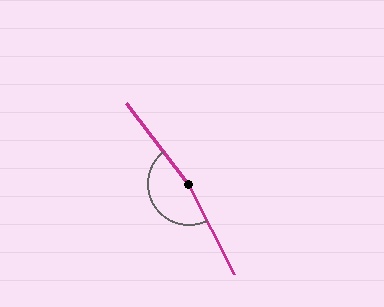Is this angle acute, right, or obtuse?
It is obtuse.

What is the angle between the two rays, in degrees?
Approximately 169 degrees.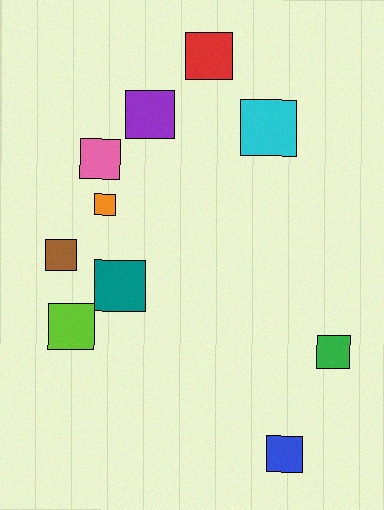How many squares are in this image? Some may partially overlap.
There are 10 squares.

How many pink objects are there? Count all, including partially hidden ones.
There is 1 pink object.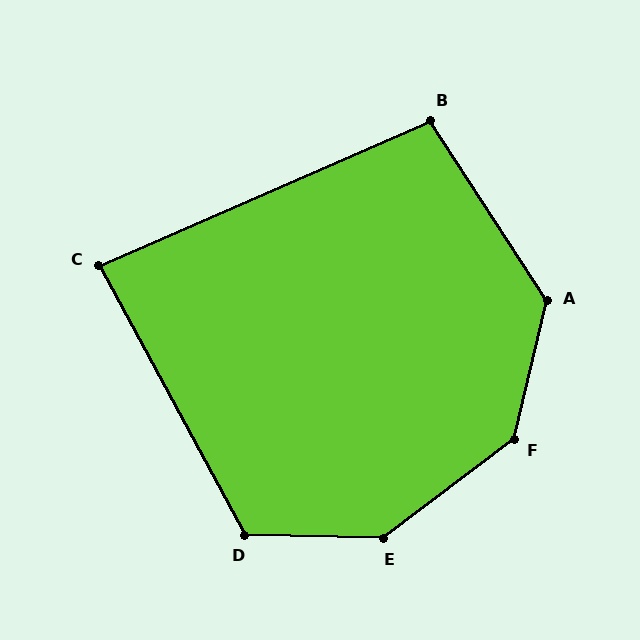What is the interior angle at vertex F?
Approximately 141 degrees (obtuse).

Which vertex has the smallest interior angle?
C, at approximately 85 degrees.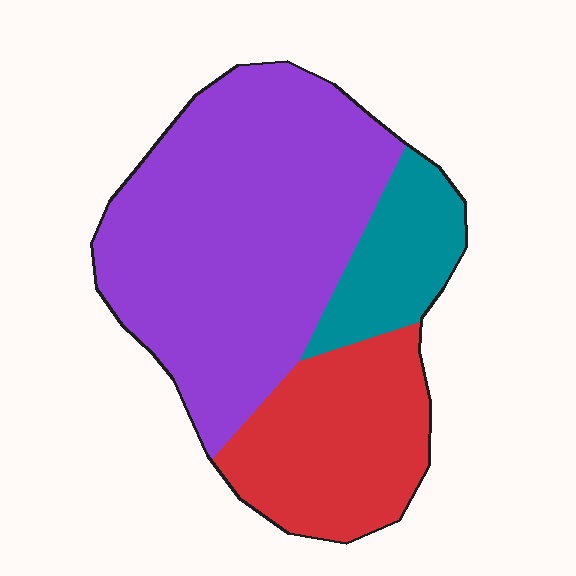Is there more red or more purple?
Purple.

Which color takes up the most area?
Purple, at roughly 60%.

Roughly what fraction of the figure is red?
Red covers around 25% of the figure.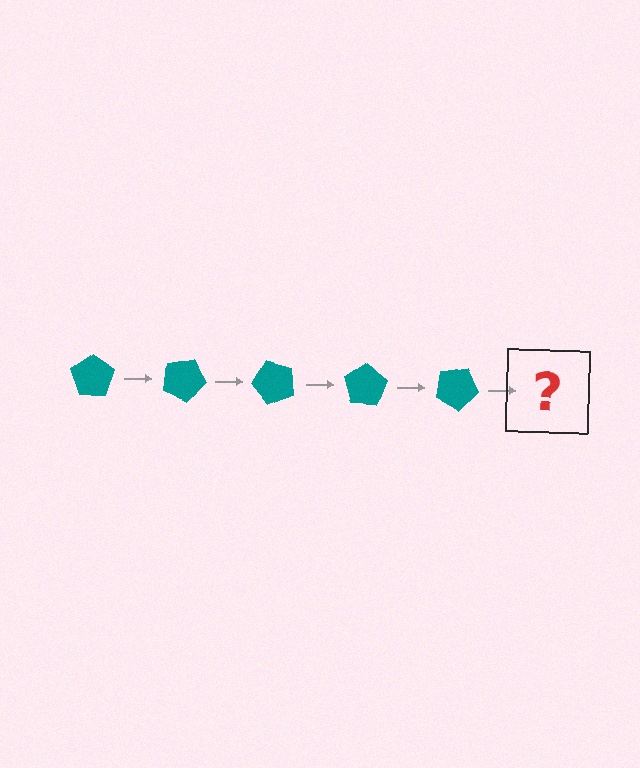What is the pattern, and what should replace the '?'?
The pattern is that the pentagon rotates 25 degrees each step. The '?' should be a teal pentagon rotated 125 degrees.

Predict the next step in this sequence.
The next step is a teal pentagon rotated 125 degrees.